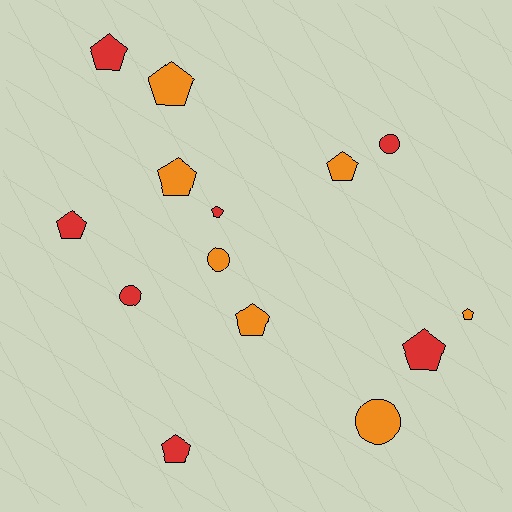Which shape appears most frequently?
Pentagon, with 10 objects.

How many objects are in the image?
There are 14 objects.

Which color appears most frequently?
Orange, with 7 objects.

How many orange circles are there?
There are 2 orange circles.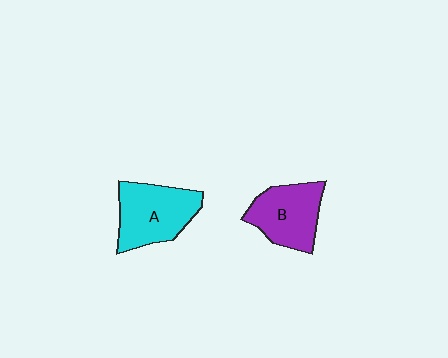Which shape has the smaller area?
Shape B (purple).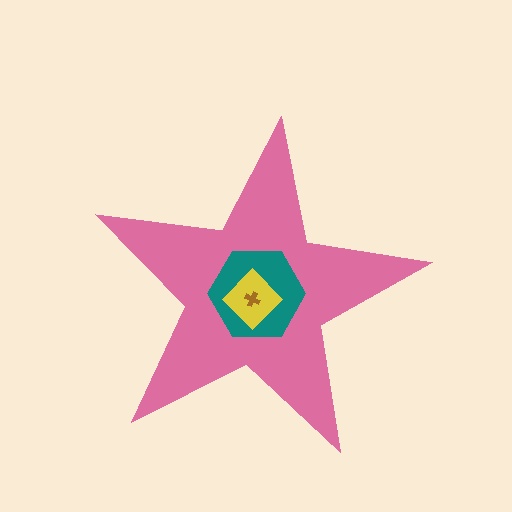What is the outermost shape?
The pink star.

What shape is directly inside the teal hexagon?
The yellow diamond.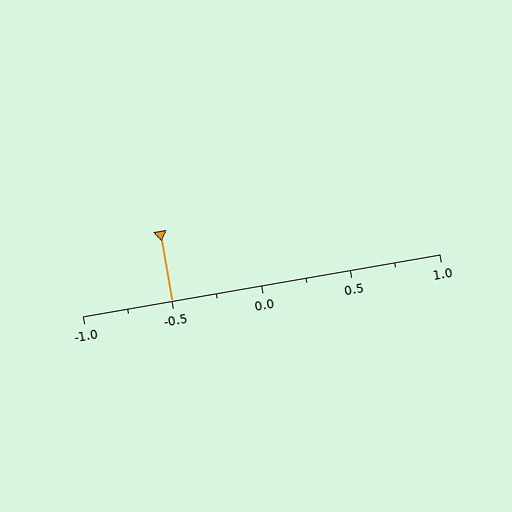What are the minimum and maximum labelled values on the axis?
The axis runs from -1.0 to 1.0.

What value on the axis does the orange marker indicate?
The marker indicates approximately -0.5.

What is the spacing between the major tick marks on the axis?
The major ticks are spaced 0.5 apart.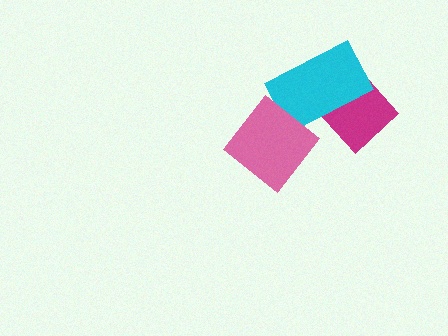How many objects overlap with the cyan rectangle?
2 objects overlap with the cyan rectangle.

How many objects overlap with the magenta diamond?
1 object overlaps with the magenta diamond.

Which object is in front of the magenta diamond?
The cyan rectangle is in front of the magenta diamond.